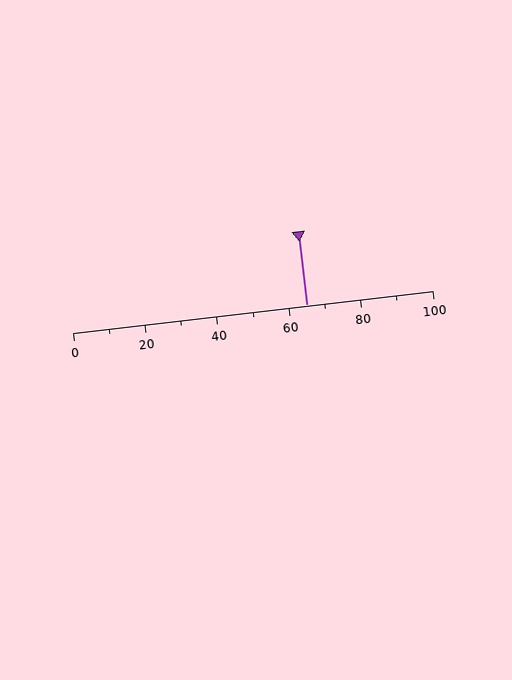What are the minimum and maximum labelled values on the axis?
The axis runs from 0 to 100.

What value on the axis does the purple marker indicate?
The marker indicates approximately 65.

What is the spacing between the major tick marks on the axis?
The major ticks are spaced 20 apart.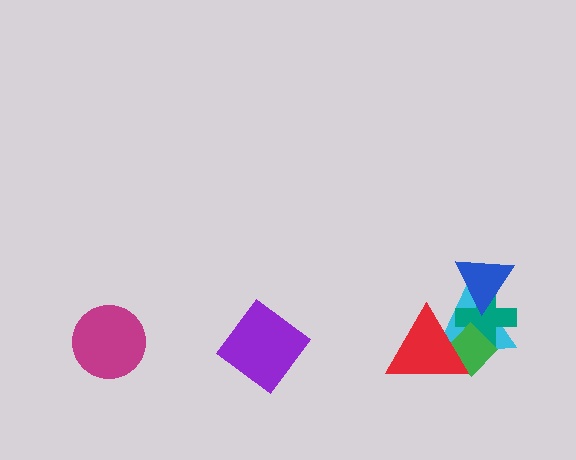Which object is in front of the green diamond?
The red triangle is in front of the green diamond.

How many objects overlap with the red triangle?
3 objects overlap with the red triangle.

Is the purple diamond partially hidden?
No, no other shape covers it.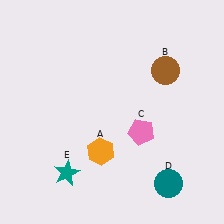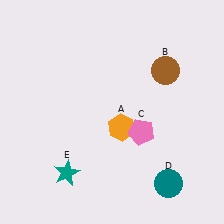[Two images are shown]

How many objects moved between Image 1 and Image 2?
1 object moved between the two images.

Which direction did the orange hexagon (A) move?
The orange hexagon (A) moved up.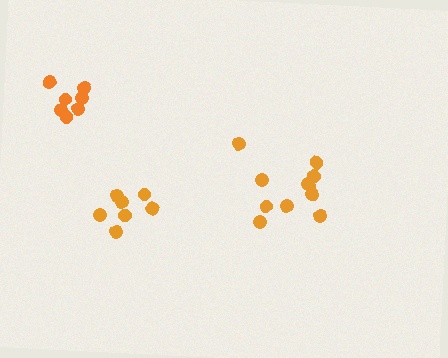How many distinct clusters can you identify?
There are 3 distinct clusters.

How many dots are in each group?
Group 1: 7 dots, Group 2: 7 dots, Group 3: 11 dots (25 total).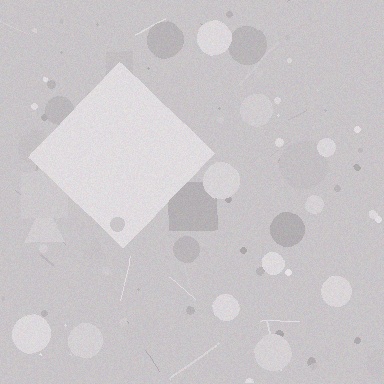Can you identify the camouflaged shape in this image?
The camouflaged shape is a diamond.